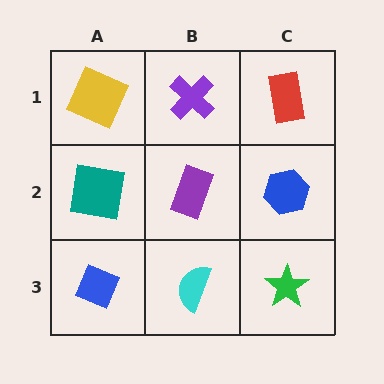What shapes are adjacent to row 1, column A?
A teal square (row 2, column A), a purple cross (row 1, column B).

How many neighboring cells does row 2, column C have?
3.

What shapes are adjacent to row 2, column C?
A red rectangle (row 1, column C), a green star (row 3, column C), a purple rectangle (row 2, column B).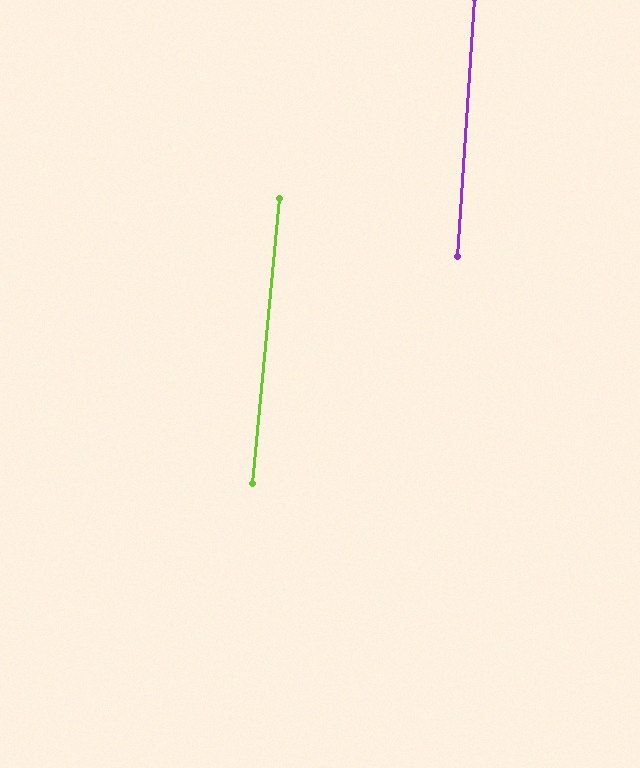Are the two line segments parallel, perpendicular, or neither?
Parallel — their directions differ by only 1.7°.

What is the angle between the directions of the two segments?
Approximately 2 degrees.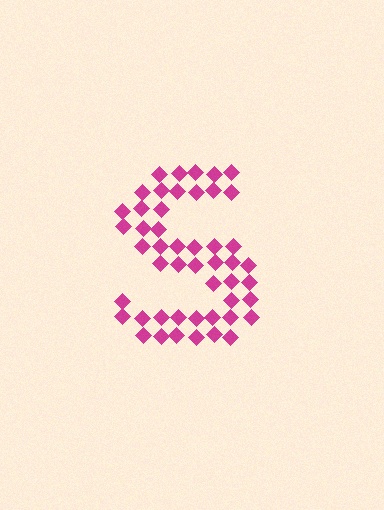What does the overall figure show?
The overall figure shows the letter S.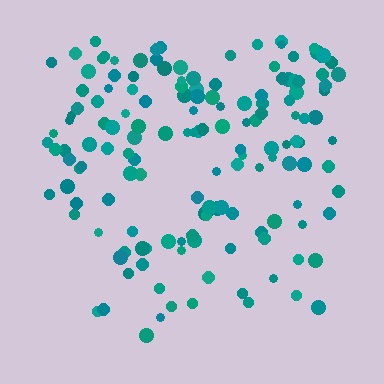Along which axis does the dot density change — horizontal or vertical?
Vertical.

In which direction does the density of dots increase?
From bottom to top, with the top side densest.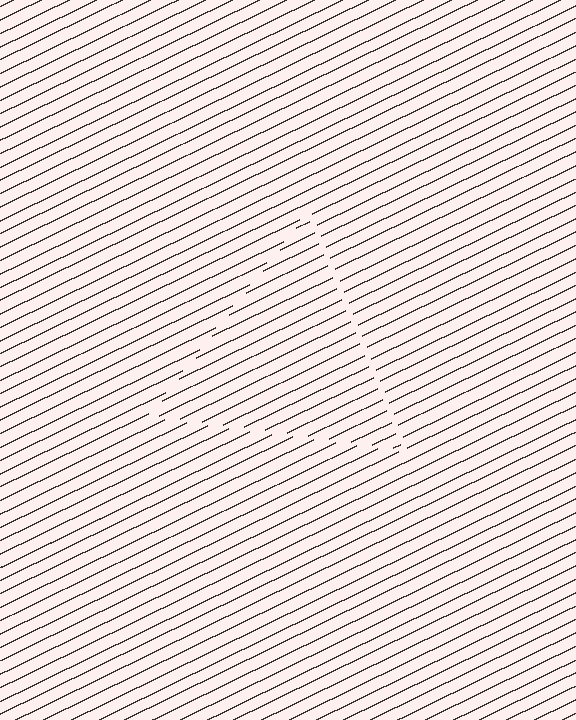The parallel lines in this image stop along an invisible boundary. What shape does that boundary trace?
An illusory triangle. The interior of the shape contains the same grating, shifted by half a period — the contour is defined by the phase discontinuity where line-ends from the inner and outer gratings abut.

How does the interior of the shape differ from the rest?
The interior of the shape contains the same grating, shifted by half a period — the contour is defined by the phase discontinuity where line-ends from the inner and outer gratings abut.